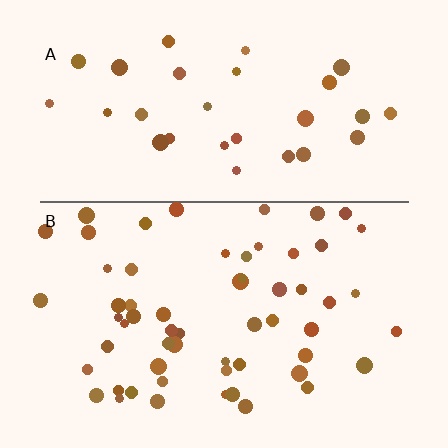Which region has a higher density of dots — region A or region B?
B (the bottom).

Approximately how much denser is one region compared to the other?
Approximately 1.9× — region B over region A.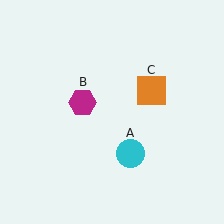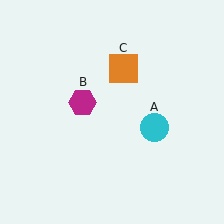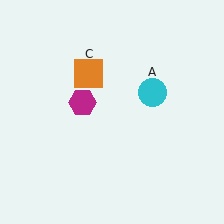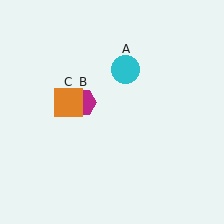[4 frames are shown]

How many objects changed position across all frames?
2 objects changed position: cyan circle (object A), orange square (object C).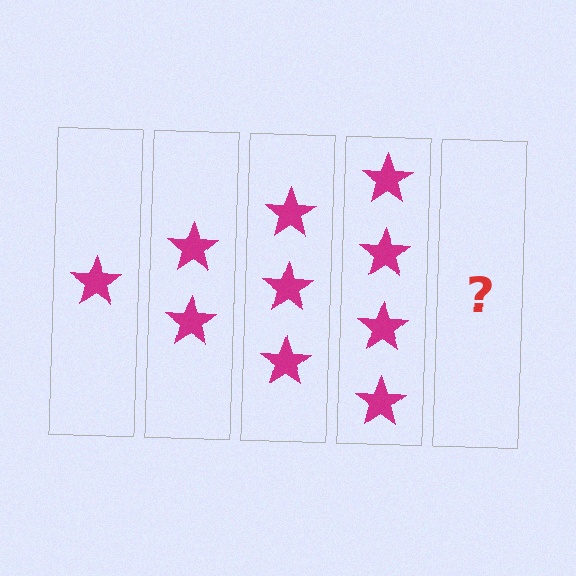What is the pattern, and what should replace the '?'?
The pattern is that each step adds one more star. The '?' should be 5 stars.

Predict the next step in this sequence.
The next step is 5 stars.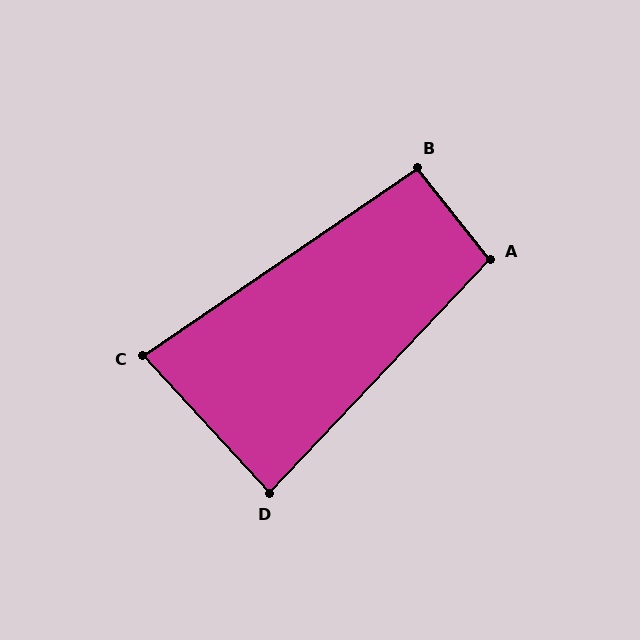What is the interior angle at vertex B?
Approximately 94 degrees (approximately right).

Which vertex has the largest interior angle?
A, at approximately 98 degrees.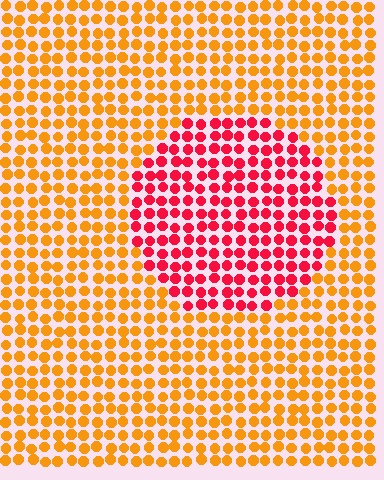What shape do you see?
I see a circle.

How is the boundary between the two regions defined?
The boundary is defined purely by a slight shift in hue (about 48 degrees). Spacing, size, and orientation are identical on both sides.